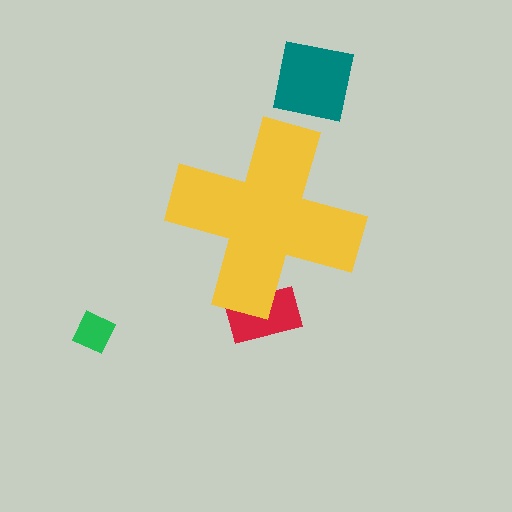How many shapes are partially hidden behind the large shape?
1 shape is partially hidden.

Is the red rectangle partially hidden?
Yes, the red rectangle is partially hidden behind the yellow cross.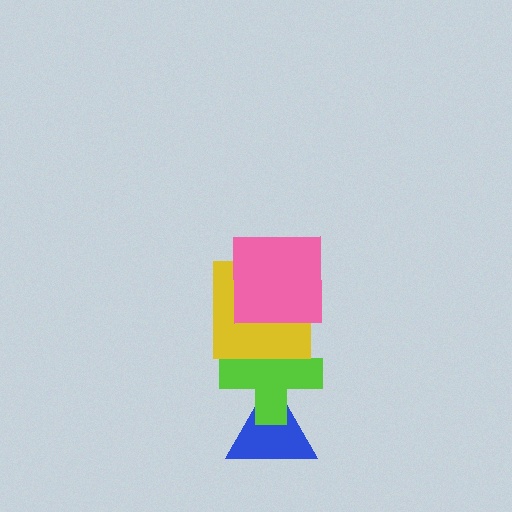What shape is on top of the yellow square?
The pink square is on top of the yellow square.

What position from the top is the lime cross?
The lime cross is 3rd from the top.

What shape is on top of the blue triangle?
The lime cross is on top of the blue triangle.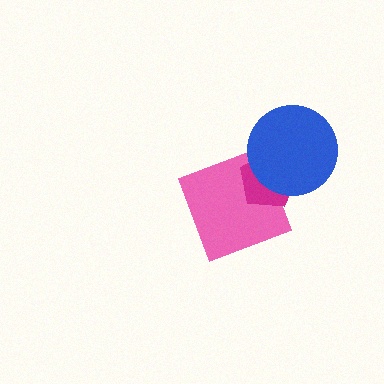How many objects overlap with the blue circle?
2 objects overlap with the blue circle.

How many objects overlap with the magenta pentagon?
2 objects overlap with the magenta pentagon.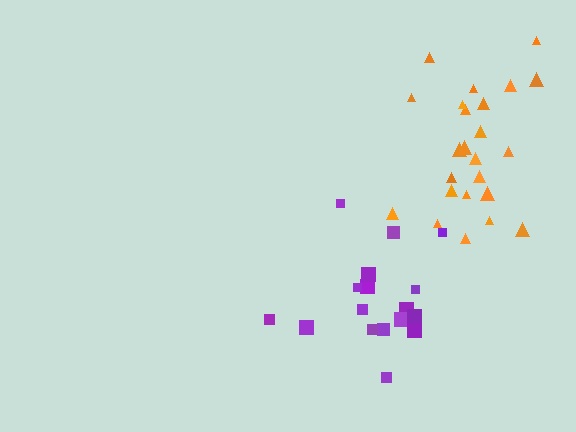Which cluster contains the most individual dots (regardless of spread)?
Orange (25).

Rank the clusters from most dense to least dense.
orange, purple.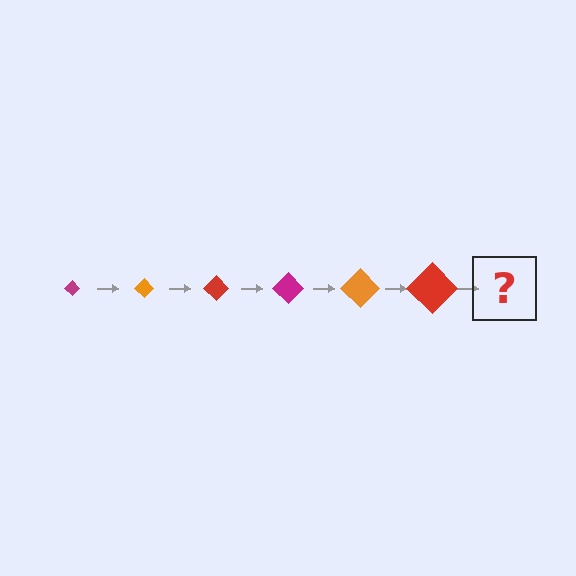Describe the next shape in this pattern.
It should be a magenta diamond, larger than the previous one.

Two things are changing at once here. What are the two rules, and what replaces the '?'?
The two rules are that the diamond grows larger each step and the color cycles through magenta, orange, and red. The '?' should be a magenta diamond, larger than the previous one.